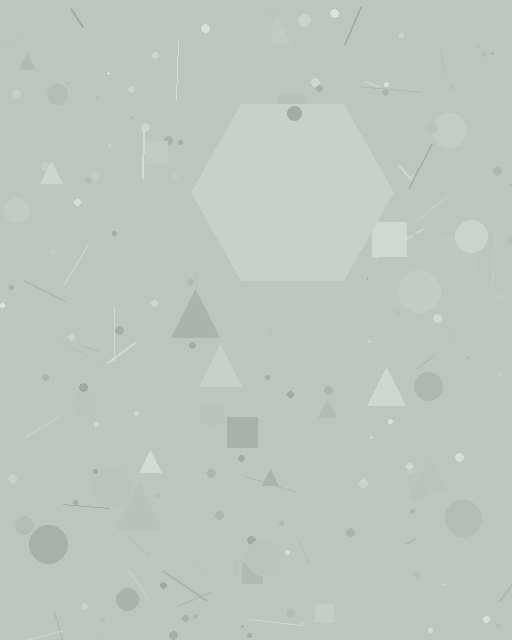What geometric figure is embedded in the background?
A hexagon is embedded in the background.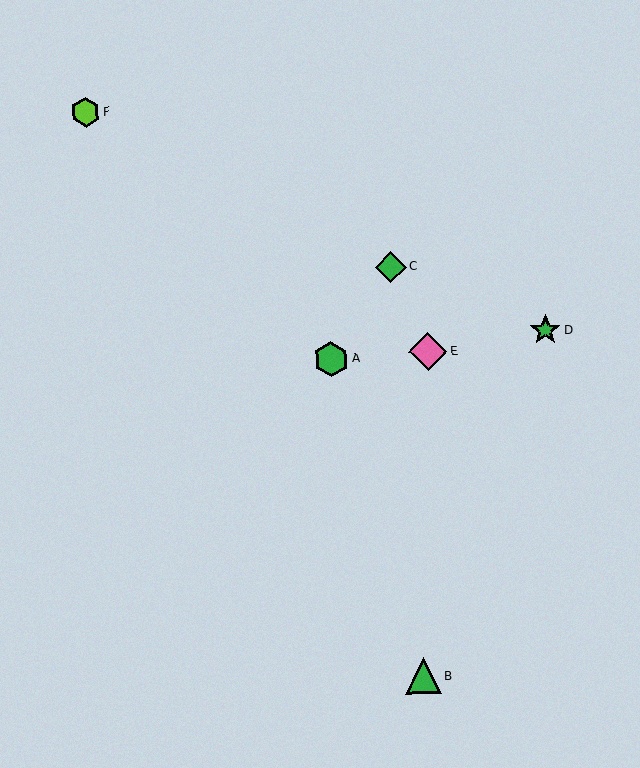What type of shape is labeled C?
Shape C is a green diamond.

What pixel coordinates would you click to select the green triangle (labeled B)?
Click at (424, 676) to select the green triangle B.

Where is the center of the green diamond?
The center of the green diamond is at (391, 267).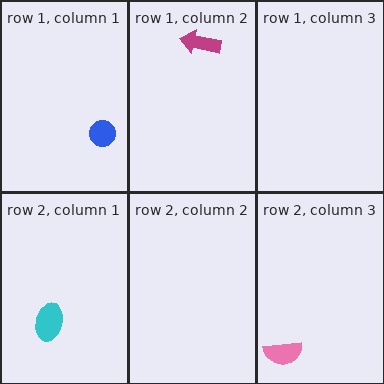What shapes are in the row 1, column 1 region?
The blue circle.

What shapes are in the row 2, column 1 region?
The cyan ellipse.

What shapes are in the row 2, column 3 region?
The pink semicircle.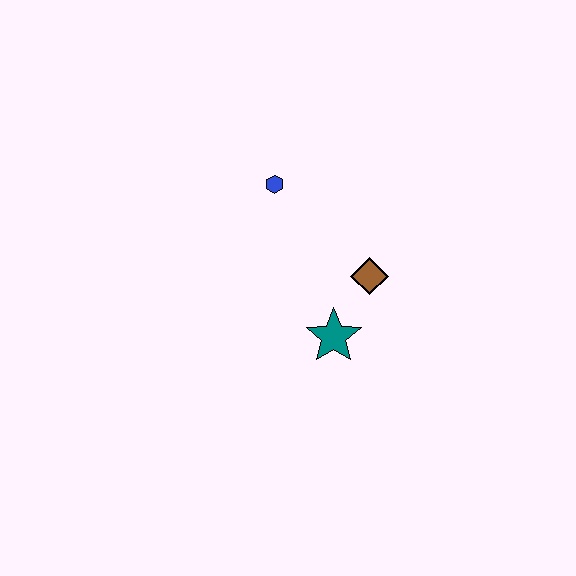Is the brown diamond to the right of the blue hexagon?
Yes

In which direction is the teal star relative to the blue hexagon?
The teal star is below the blue hexagon.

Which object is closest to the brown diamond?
The teal star is closest to the brown diamond.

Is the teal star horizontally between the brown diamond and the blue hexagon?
Yes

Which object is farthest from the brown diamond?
The blue hexagon is farthest from the brown diamond.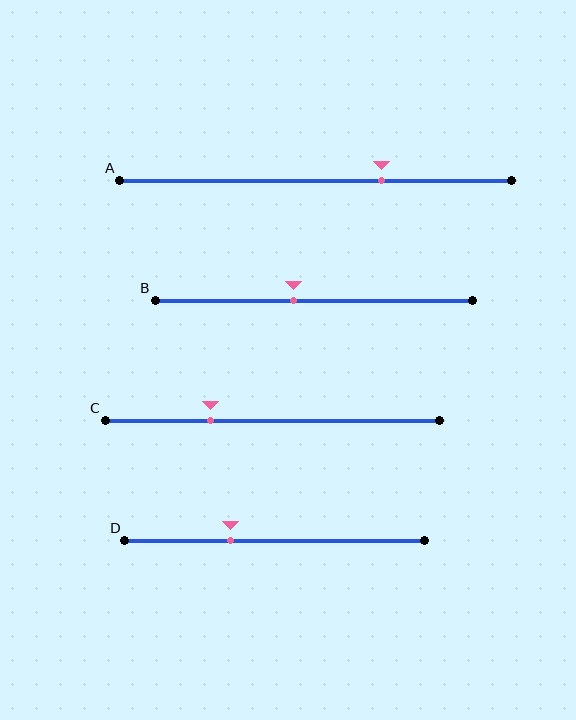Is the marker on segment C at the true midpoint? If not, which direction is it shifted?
No, the marker on segment C is shifted to the left by about 19% of the segment length.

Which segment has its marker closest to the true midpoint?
Segment B has its marker closest to the true midpoint.